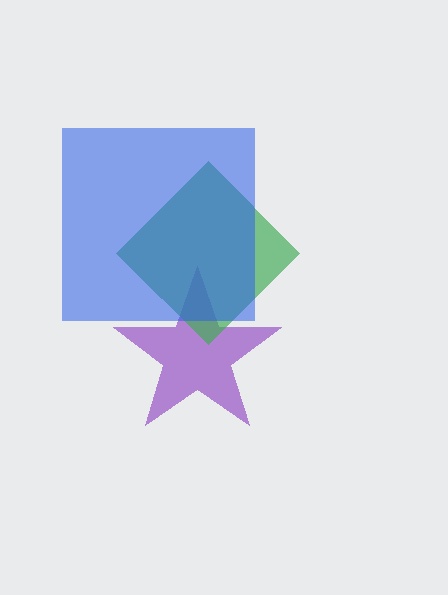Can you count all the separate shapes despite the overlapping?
Yes, there are 3 separate shapes.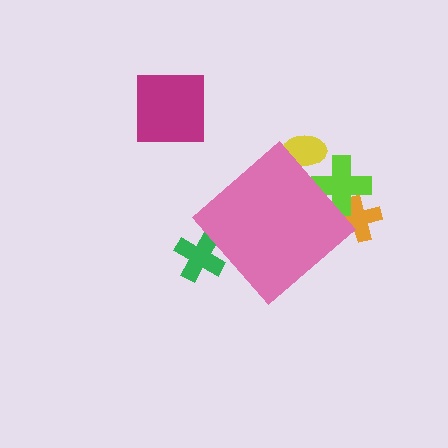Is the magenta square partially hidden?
No, the magenta square is fully visible.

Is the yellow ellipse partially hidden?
Yes, the yellow ellipse is partially hidden behind the pink diamond.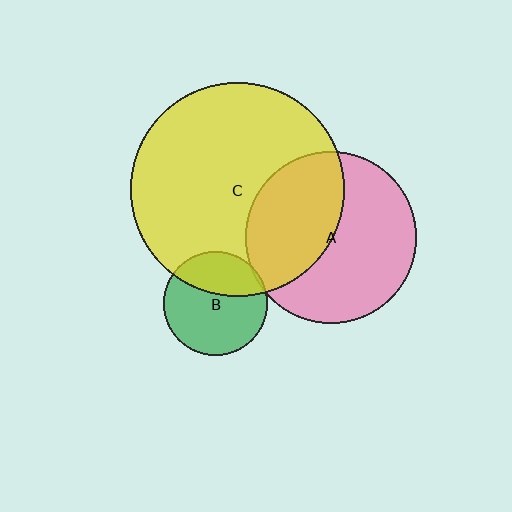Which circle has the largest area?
Circle C (yellow).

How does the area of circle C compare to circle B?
Approximately 4.2 times.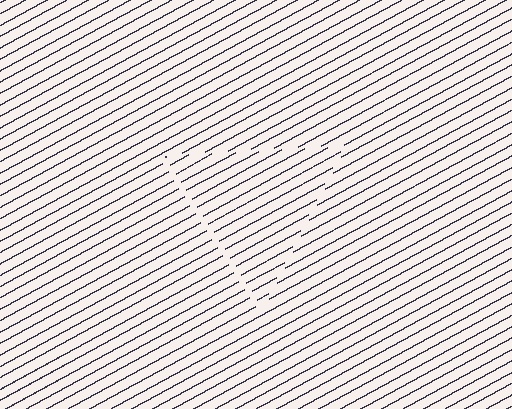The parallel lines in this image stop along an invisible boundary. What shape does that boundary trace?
An illusory triangle. The interior of the shape contains the same grating, shifted by half a period — the contour is defined by the phase discontinuity where line-ends from the inner and outer gratings abut.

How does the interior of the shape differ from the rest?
The interior of the shape contains the same grating, shifted by half a period — the contour is defined by the phase discontinuity where line-ends from the inner and outer gratings abut.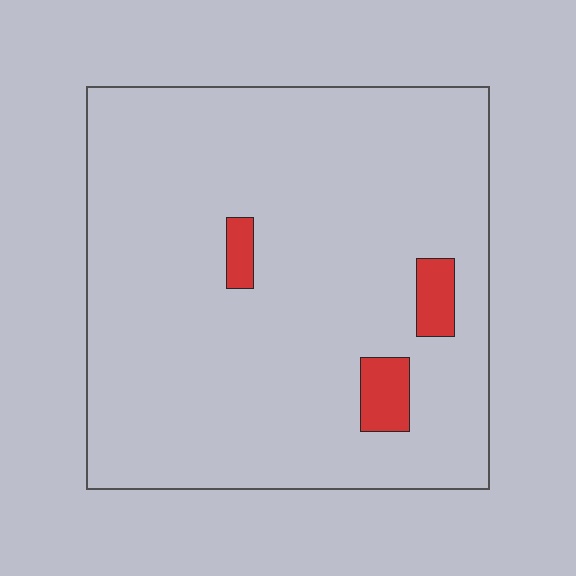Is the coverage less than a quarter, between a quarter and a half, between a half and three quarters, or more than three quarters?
Less than a quarter.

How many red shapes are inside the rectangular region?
3.